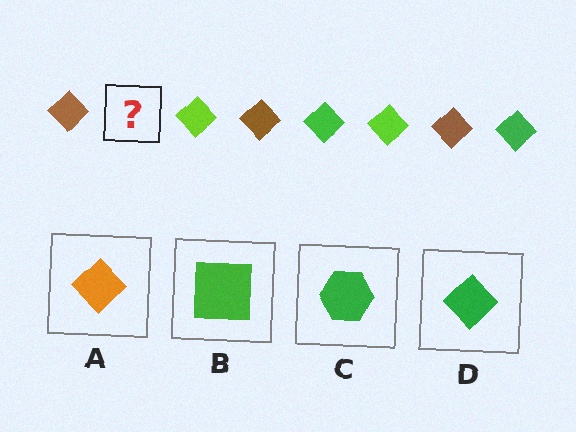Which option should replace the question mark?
Option D.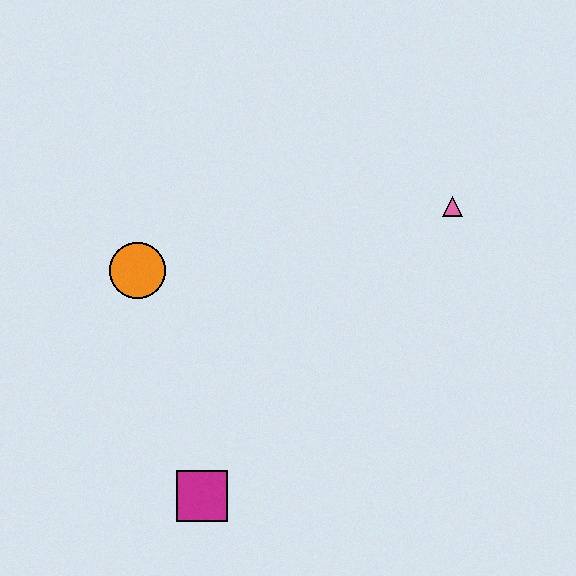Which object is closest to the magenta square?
The orange circle is closest to the magenta square.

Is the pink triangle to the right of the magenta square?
Yes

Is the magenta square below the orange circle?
Yes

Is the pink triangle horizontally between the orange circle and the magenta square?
No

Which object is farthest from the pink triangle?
The magenta square is farthest from the pink triangle.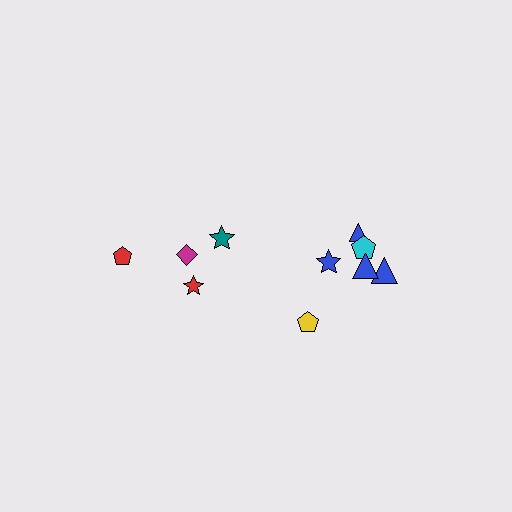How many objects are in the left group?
There are 4 objects.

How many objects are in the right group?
There are 6 objects.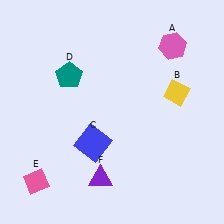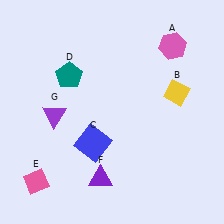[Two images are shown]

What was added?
A purple triangle (G) was added in Image 2.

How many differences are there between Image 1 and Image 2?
There is 1 difference between the two images.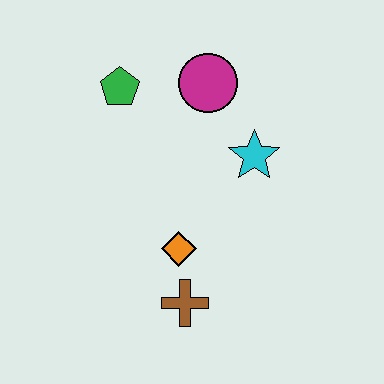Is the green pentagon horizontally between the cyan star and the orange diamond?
No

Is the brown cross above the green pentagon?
No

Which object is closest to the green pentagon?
The magenta circle is closest to the green pentagon.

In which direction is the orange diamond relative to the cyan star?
The orange diamond is below the cyan star.